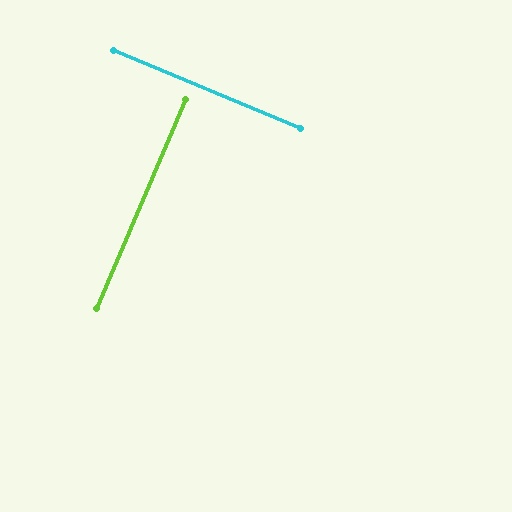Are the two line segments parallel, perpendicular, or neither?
Perpendicular — they meet at approximately 90°.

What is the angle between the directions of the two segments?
Approximately 90 degrees.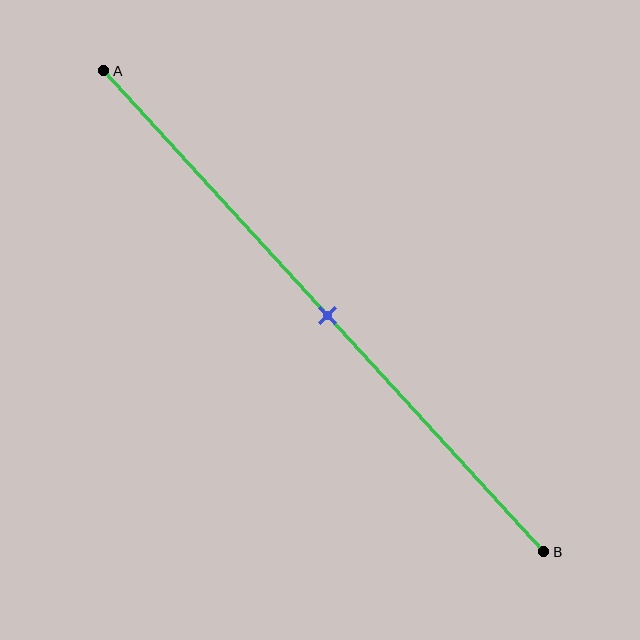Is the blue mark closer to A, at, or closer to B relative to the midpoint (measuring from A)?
The blue mark is approximately at the midpoint of segment AB.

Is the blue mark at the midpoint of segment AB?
Yes, the mark is approximately at the midpoint.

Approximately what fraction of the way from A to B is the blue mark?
The blue mark is approximately 50% of the way from A to B.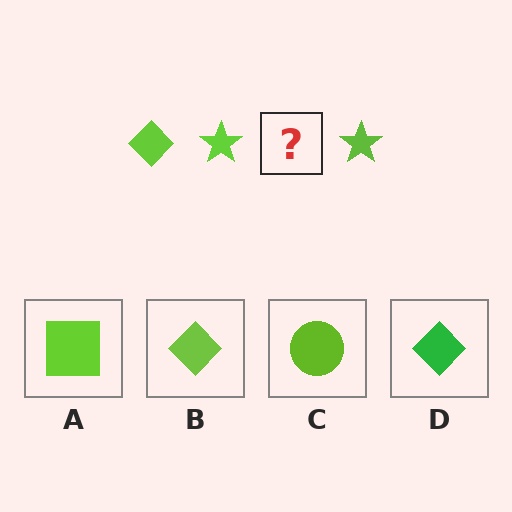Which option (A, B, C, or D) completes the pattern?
B.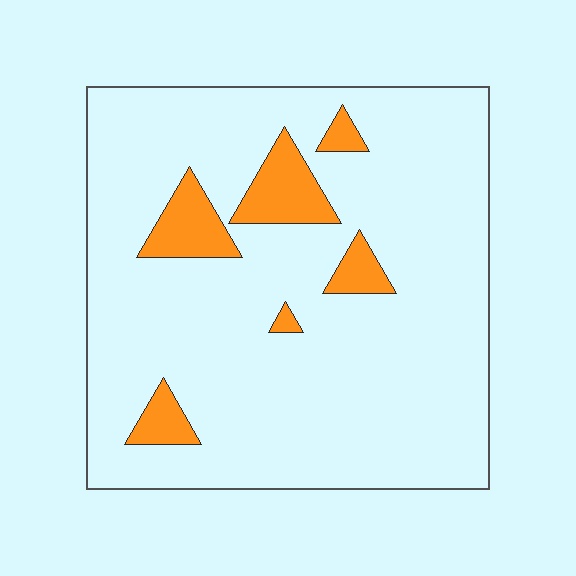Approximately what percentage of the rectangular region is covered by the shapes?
Approximately 10%.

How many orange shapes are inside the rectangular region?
6.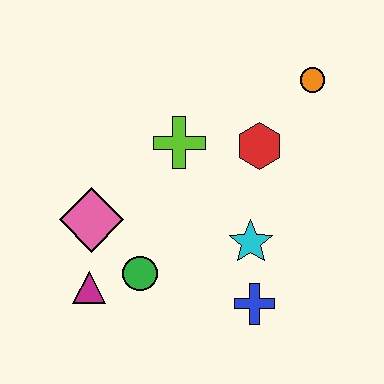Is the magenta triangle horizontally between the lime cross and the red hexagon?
No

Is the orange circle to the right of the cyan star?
Yes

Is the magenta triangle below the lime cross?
Yes